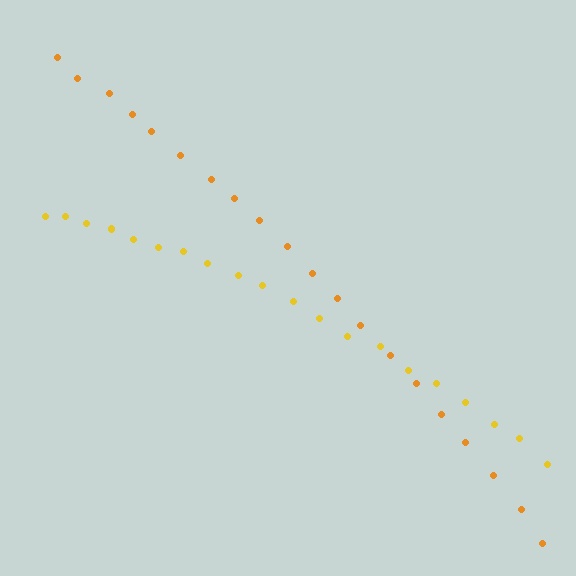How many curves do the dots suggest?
There are 2 distinct paths.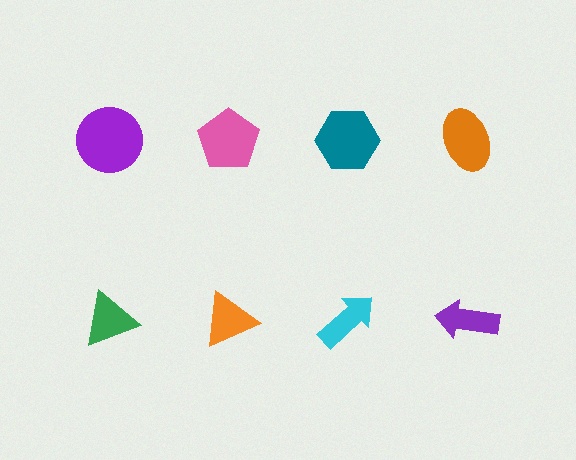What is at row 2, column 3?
A cyan arrow.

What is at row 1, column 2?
A pink pentagon.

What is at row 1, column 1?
A purple circle.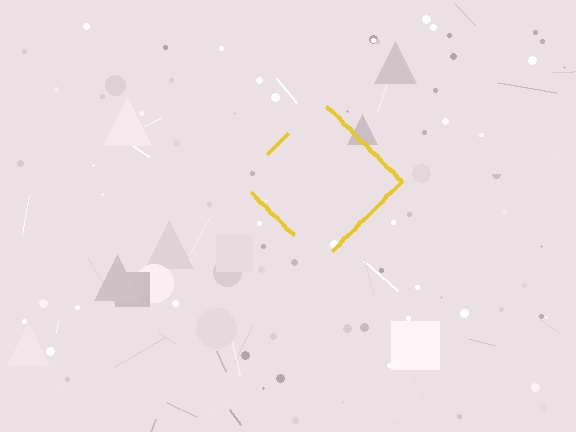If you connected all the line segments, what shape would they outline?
They would outline a diamond.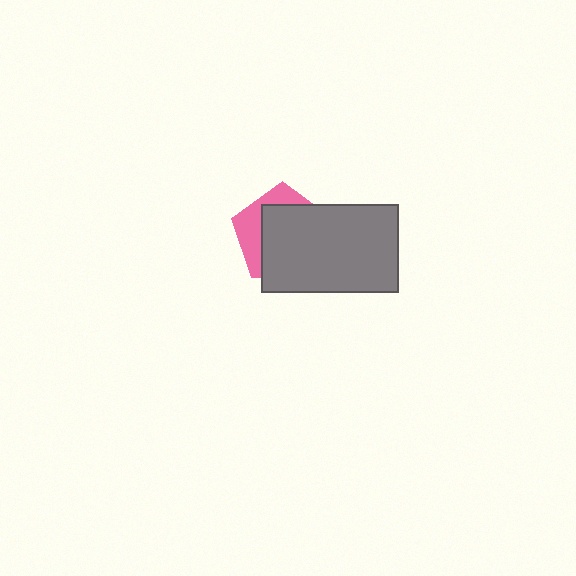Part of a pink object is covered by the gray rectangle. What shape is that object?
It is a pentagon.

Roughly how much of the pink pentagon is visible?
A small part of it is visible (roughly 32%).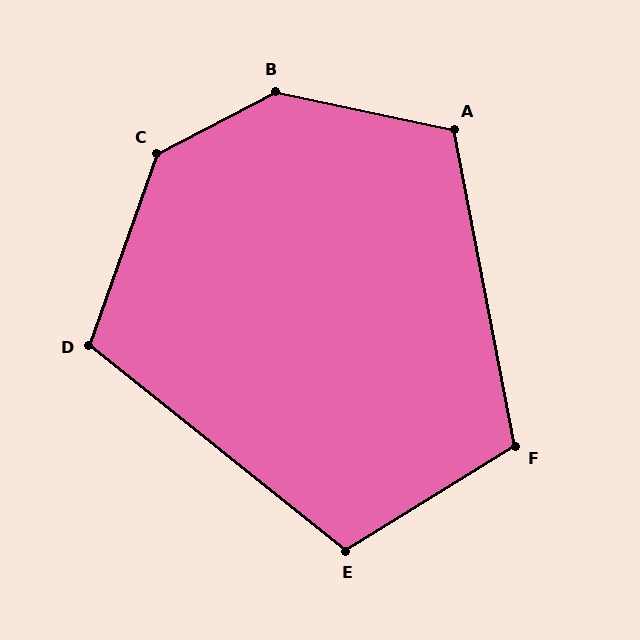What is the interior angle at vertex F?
Approximately 111 degrees (obtuse).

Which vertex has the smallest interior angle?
D, at approximately 109 degrees.